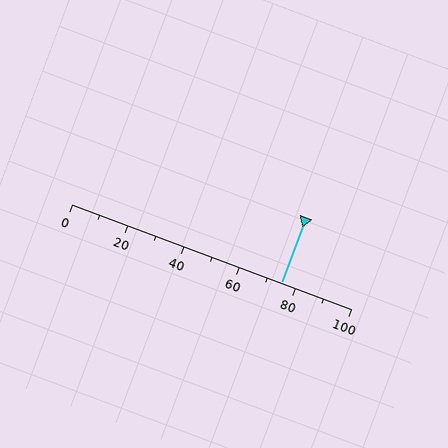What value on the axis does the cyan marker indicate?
The marker indicates approximately 75.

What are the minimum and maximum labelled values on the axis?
The axis runs from 0 to 100.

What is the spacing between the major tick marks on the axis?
The major ticks are spaced 20 apart.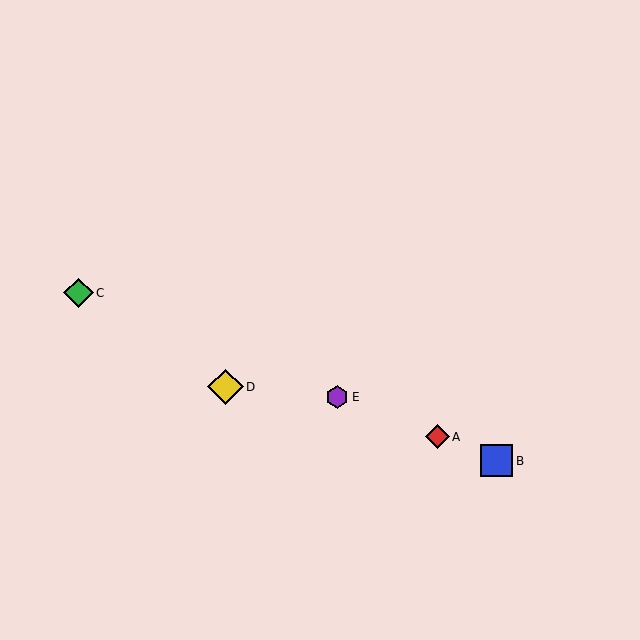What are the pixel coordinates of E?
Object E is at (337, 397).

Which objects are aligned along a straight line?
Objects A, B, C, E are aligned along a straight line.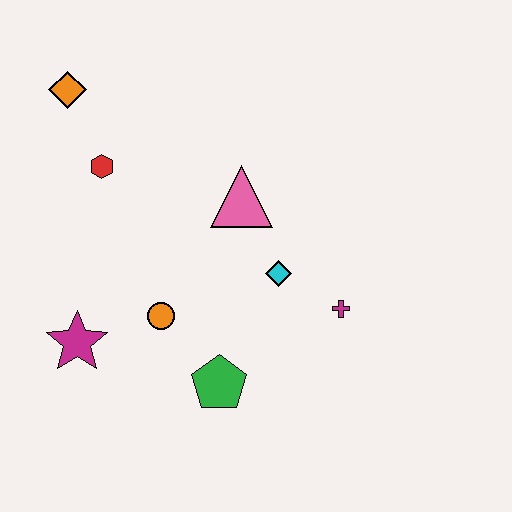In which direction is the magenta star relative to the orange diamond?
The magenta star is below the orange diamond.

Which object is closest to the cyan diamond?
The magenta cross is closest to the cyan diamond.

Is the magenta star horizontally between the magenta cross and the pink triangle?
No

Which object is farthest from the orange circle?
The orange diamond is farthest from the orange circle.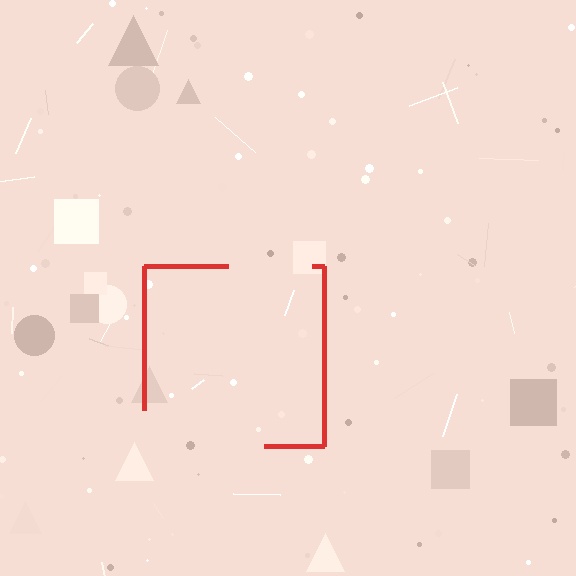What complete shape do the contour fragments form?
The contour fragments form a square.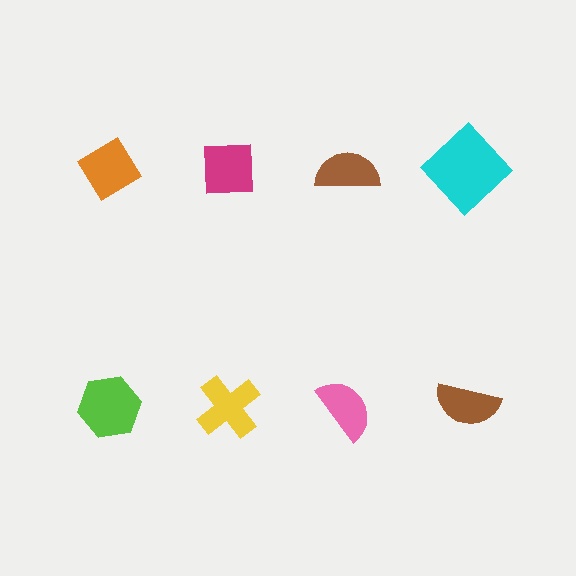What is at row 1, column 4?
A cyan diamond.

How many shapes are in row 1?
4 shapes.